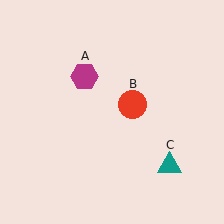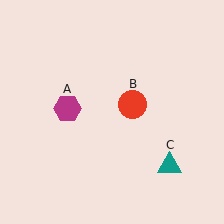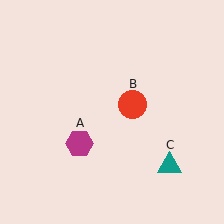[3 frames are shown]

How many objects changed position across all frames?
1 object changed position: magenta hexagon (object A).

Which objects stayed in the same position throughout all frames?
Red circle (object B) and teal triangle (object C) remained stationary.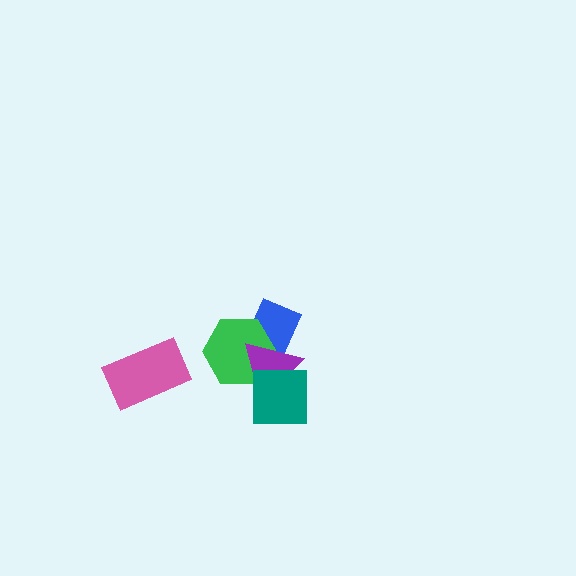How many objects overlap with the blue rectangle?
2 objects overlap with the blue rectangle.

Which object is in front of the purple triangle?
The teal square is in front of the purple triangle.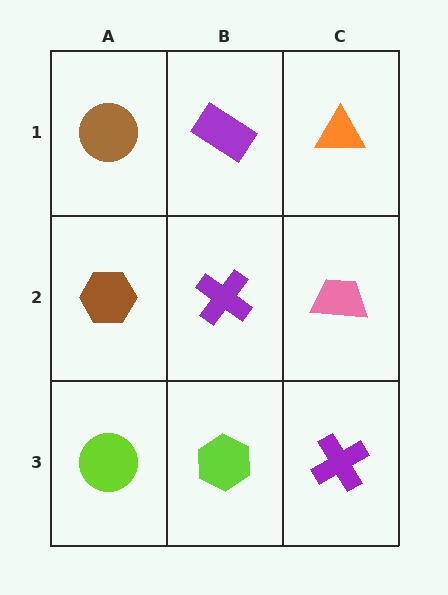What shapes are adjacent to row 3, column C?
A pink trapezoid (row 2, column C), a lime hexagon (row 3, column B).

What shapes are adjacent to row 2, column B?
A purple rectangle (row 1, column B), a lime hexagon (row 3, column B), a brown hexagon (row 2, column A), a pink trapezoid (row 2, column C).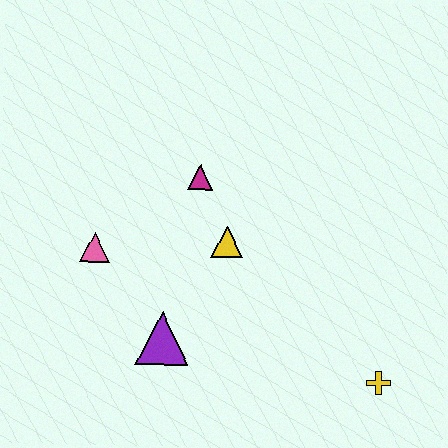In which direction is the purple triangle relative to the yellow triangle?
The purple triangle is below the yellow triangle.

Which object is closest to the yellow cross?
The yellow triangle is closest to the yellow cross.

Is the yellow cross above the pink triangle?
No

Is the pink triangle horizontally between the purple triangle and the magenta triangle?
No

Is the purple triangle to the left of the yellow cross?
Yes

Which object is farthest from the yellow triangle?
The yellow cross is farthest from the yellow triangle.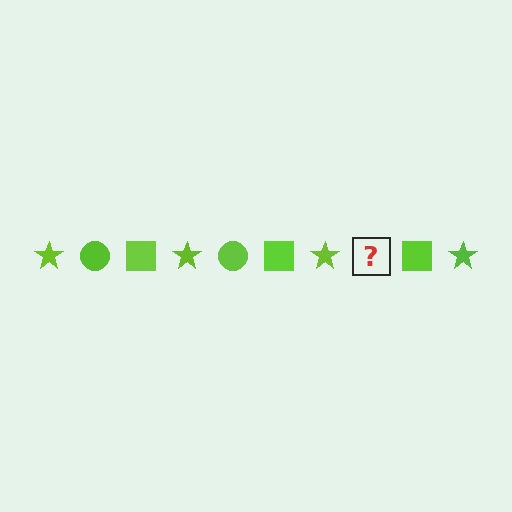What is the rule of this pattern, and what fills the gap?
The rule is that the pattern cycles through star, circle, square shapes in lime. The gap should be filled with a lime circle.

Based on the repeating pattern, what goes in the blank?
The blank should be a lime circle.